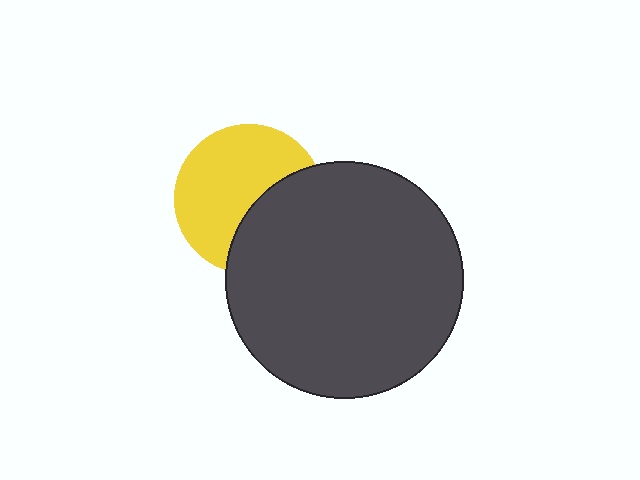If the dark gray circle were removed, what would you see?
You would see the complete yellow circle.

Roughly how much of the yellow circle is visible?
About half of it is visible (roughly 61%).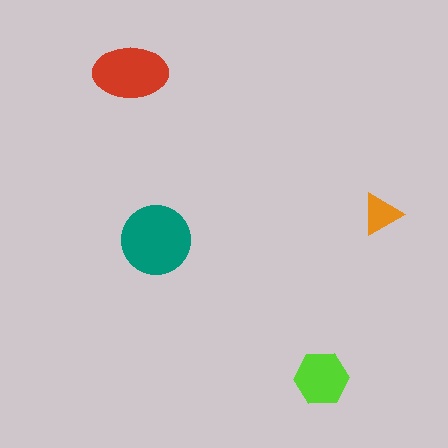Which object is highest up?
The red ellipse is topmost.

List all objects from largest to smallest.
The teal circle, the red ellipse, the lime hexagon, the orange triangle.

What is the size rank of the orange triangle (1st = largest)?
4th.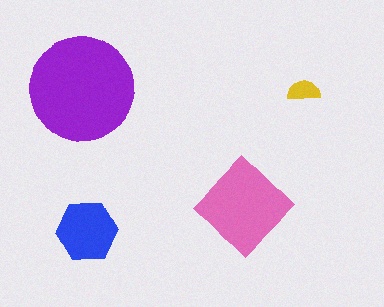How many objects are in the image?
There are 4 objects in the image.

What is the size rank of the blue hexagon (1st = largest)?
3rd.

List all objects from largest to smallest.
The purple circle, the pink diamond, the blue hexagon, the yellow semicircle.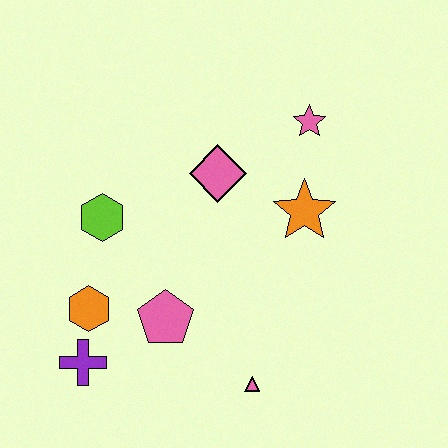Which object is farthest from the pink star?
The purple cross is farthest from the pink star.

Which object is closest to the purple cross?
The orange hexagon is closest to the purple cross.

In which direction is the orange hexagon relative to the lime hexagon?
The orange hexagon is below the lime hexagon.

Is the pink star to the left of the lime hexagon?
No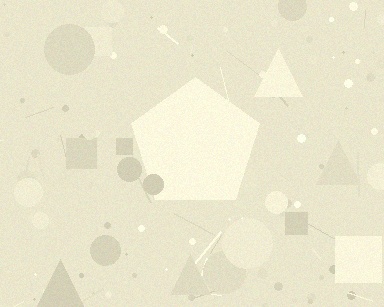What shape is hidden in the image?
A pentagon is hidden in the image.